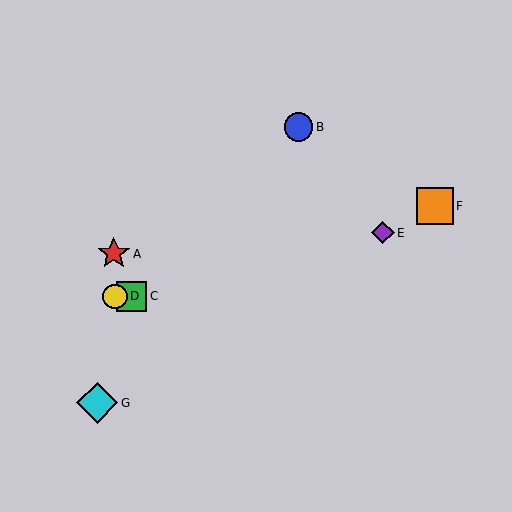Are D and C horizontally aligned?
Yes, both are at y≈296.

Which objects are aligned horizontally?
Objects C, D are aligned horizontally.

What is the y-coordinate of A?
Object A is at y≈254.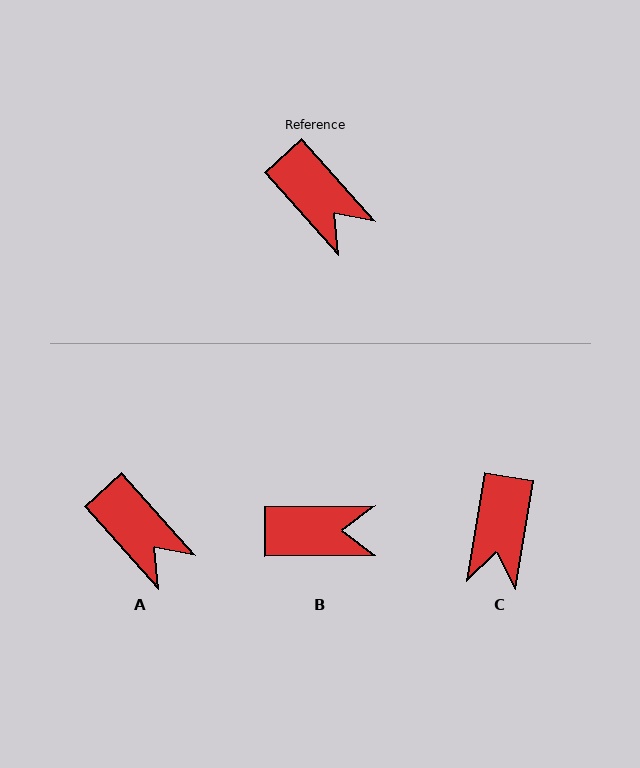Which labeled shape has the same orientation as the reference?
A.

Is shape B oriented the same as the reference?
No, it is off by about 49 degrees.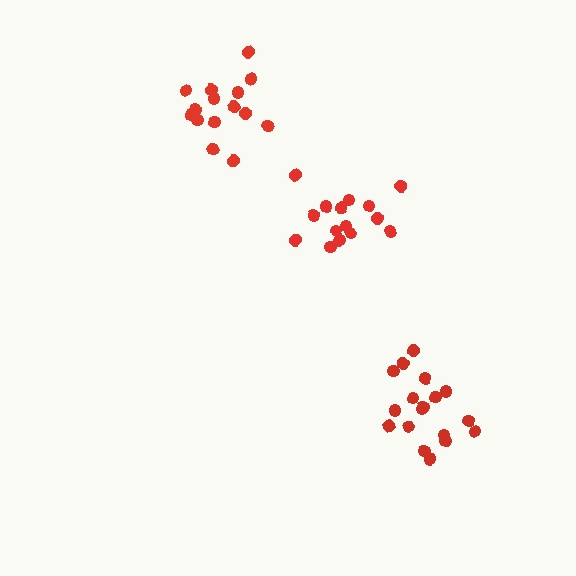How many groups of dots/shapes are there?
There are 3 groups.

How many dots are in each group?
Group 1: 18 dots, Group 2: 15 dots, Group 3: 15 dots (48 total).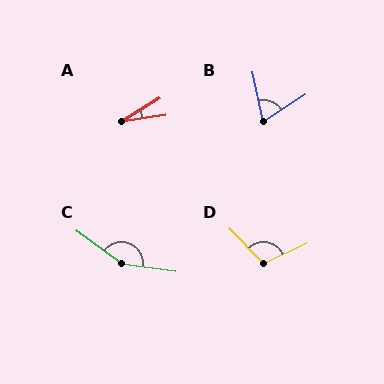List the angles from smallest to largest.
A (23°), B (70°), D (108°), C (151°).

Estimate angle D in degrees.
Approximately 108 degrees.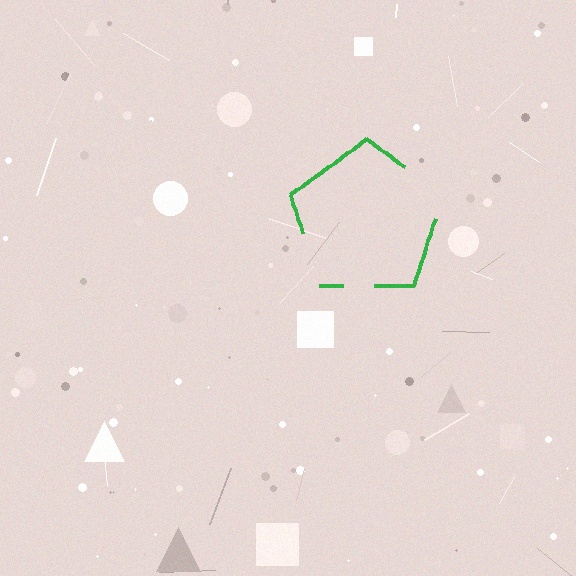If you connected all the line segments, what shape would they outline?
They would outline a pentagon.